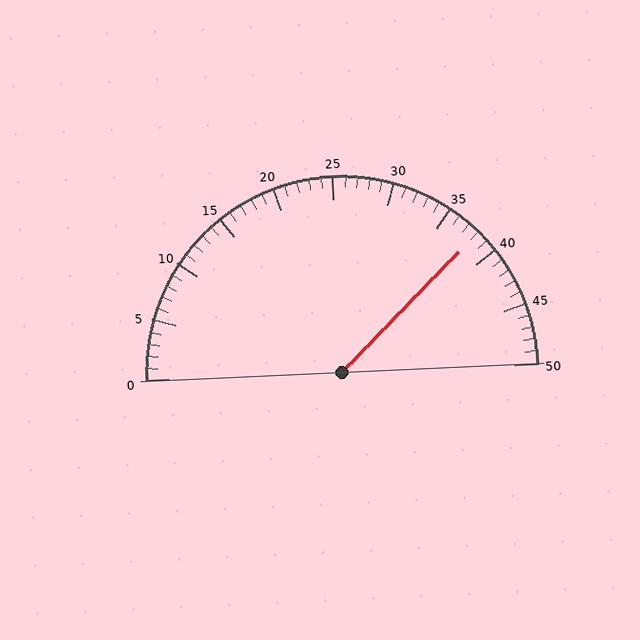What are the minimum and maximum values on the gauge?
The gauge ranges from 0 to 50.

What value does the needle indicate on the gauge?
The needle indicates approximately 38.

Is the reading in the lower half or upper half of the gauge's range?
The reading is in the upper half of the range (0 to 50).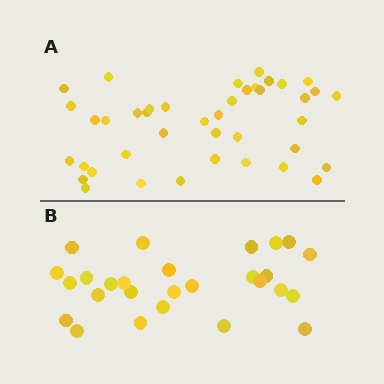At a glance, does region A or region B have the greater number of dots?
Region A (the top region) has more dots.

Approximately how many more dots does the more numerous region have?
Region A has approximately 15 more dots than region B.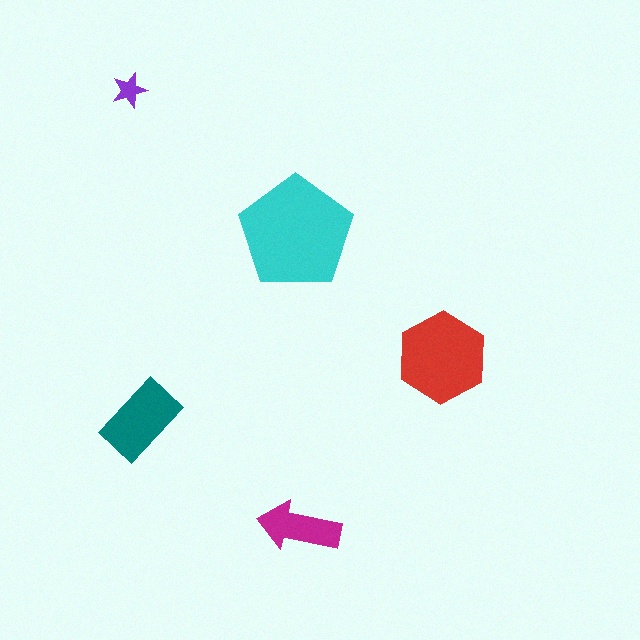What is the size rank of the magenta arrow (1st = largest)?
4th.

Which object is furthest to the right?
The red hexagon is rightmost.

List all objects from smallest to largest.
The purple star, the magenta arrow, the teal rectangle, the red hexagon, the cyan pentagon.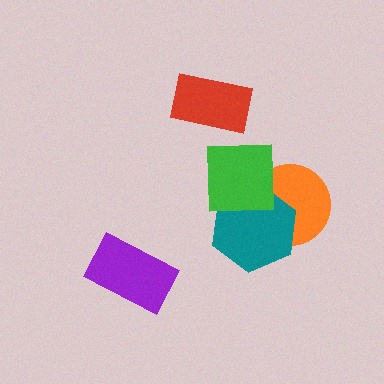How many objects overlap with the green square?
2 objects overlap with the green square.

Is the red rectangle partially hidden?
No, no other shape covers it.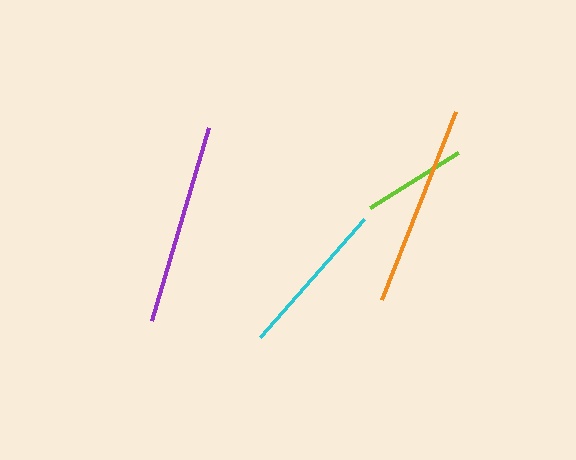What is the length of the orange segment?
The orange segment is approximately 202 pixels long.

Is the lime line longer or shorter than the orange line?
The orange line is longer than the lime line.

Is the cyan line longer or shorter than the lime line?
The cyan line is longer than the lime line.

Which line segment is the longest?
The orange line is the longest at approximately 202 pixels.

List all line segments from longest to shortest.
From longest to shortest: orange, purple, cyan, lime.